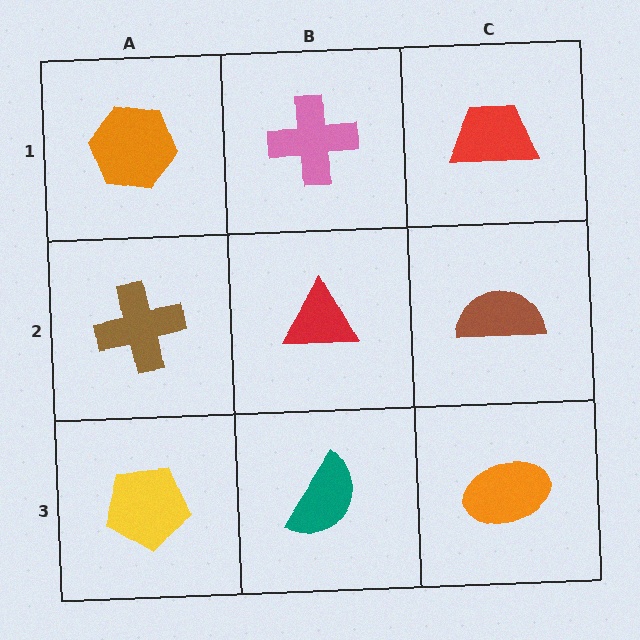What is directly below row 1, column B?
A red triangle.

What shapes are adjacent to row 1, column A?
A brown cross (row 2, column A), a pink cross (row 1, column B).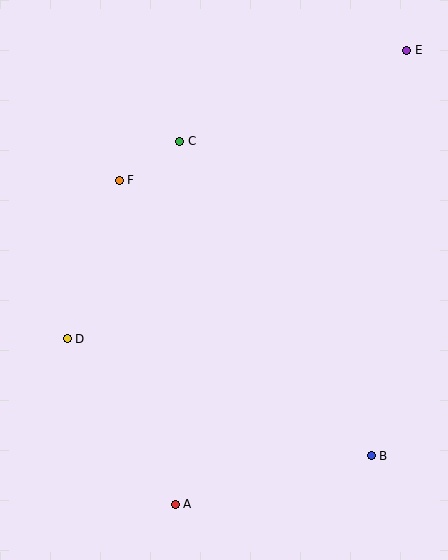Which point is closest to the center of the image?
Point F at (119, 180) is closest to the center.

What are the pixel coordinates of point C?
Point C is at (180, 141).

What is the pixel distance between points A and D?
The distance between A and D is 198 pixels.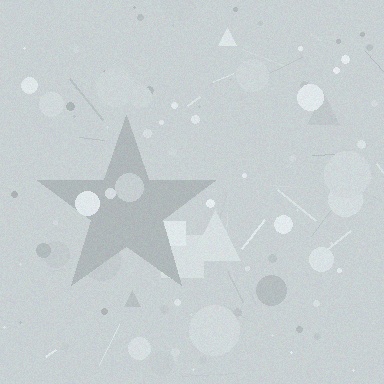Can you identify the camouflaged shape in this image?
The camouflaged shape is a star.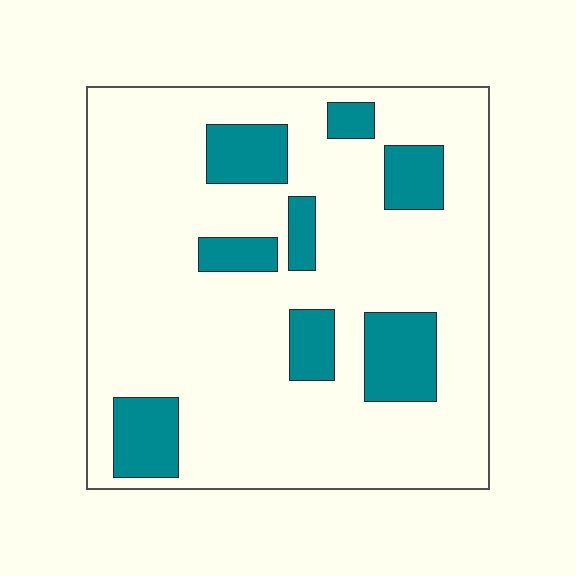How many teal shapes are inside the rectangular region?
8.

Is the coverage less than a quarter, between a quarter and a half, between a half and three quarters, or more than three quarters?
Less than a quarter.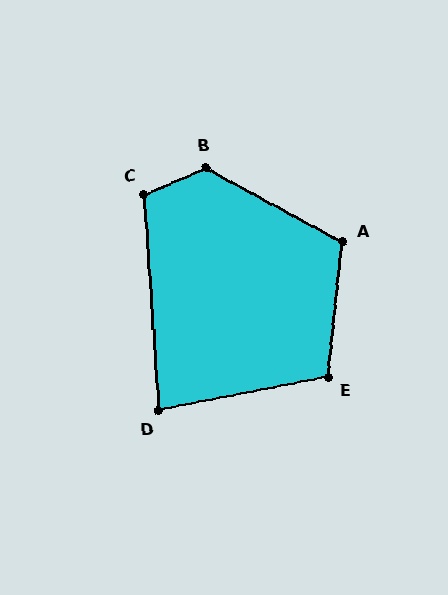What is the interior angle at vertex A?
Approximately 112 degrees (obtuse).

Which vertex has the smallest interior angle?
D, at approximately 83 degrees.